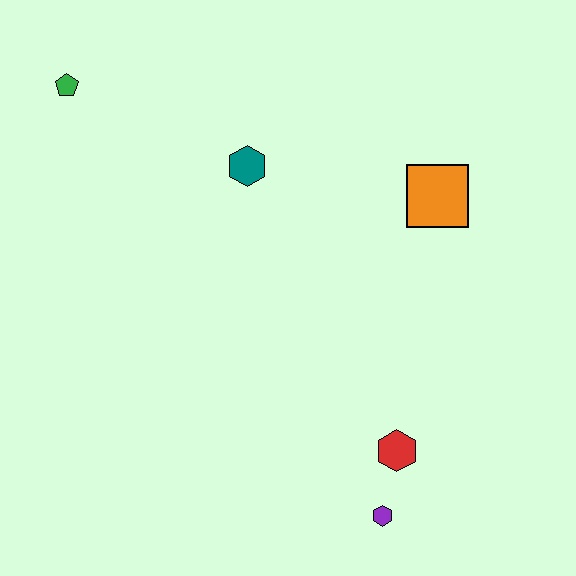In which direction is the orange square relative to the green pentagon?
The orange square is to the right of the green pentagon.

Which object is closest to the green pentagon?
The teal hexagon is closest to the green pentagon.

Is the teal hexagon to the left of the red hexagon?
Yes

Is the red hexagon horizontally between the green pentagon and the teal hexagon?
No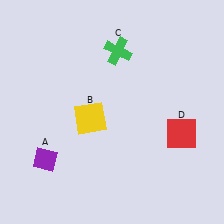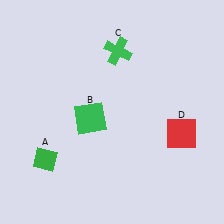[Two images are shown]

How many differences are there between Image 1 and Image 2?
There are 2 differences between the two images.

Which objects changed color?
A changed from purple to green. B changed from yellow to green.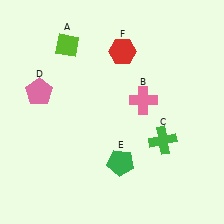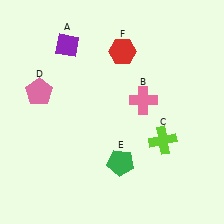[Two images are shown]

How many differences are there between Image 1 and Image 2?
There are 2 differences between the two images.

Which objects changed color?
A changed from lime to purple. C changed from green to lime.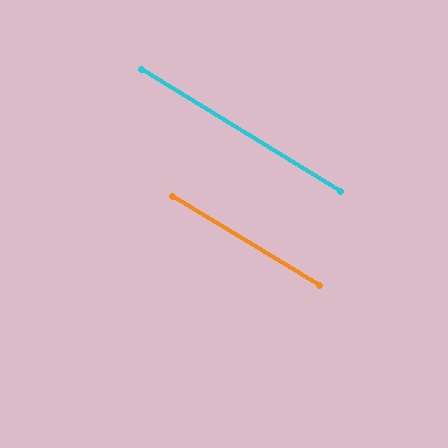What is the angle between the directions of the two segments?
Approximately 0 degrees.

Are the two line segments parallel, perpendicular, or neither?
Parallel — their directions differ by only 0.2°.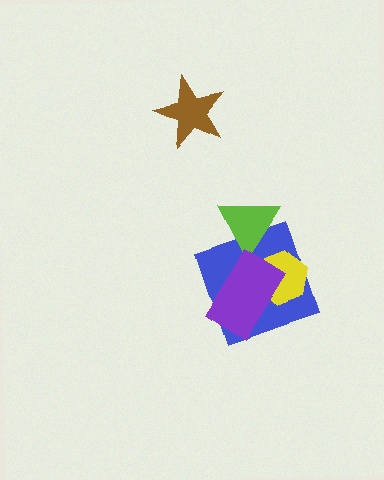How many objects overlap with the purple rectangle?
2 objects overlap with the purple rectangle.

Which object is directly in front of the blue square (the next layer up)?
The yellow hexagon is directly in front of the blue square.